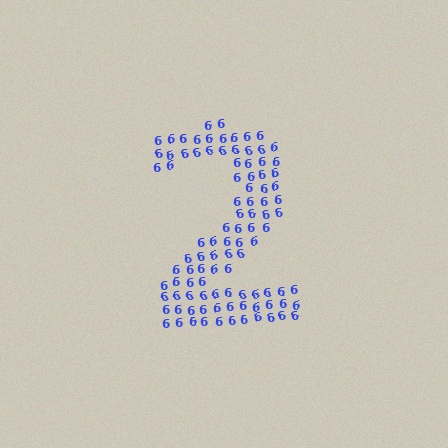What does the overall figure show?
The overall figure shows the digit 2.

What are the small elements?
The small elements are digit 6's.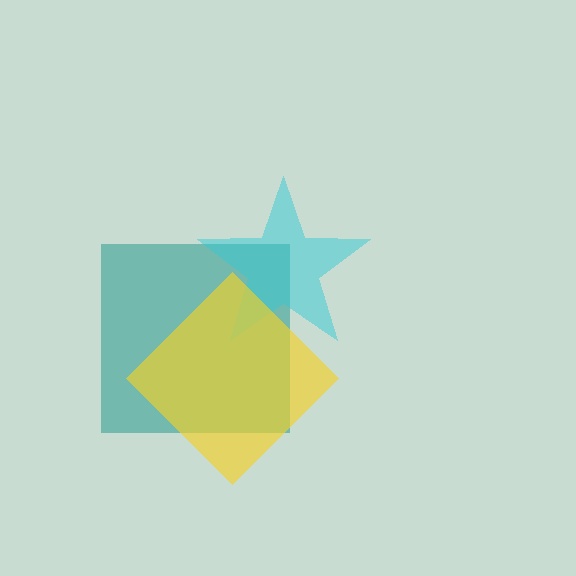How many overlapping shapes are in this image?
There are 3 overlapping shapes in the image.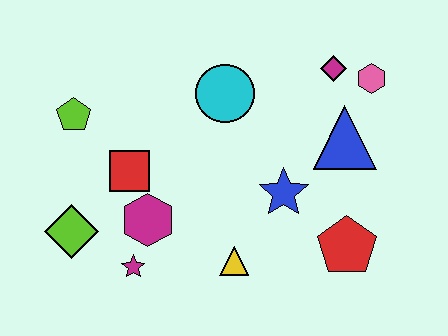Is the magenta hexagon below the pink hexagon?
Yes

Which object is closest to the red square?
The magenta hexagon is closest to the red square.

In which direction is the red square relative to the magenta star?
The red square is above the magenta star.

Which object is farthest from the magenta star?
The pink hexagon is farthest from the magenta star.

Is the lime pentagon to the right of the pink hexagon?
No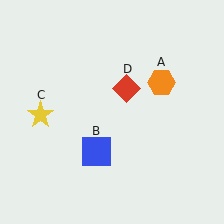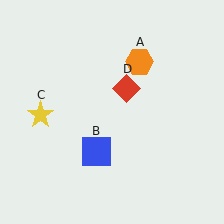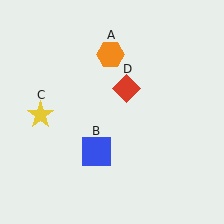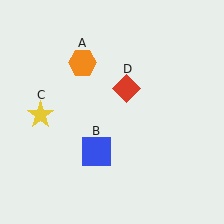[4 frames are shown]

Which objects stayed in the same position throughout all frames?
Blue square (object B) and yellow star (object C) and red diamond (object D) remained stationary.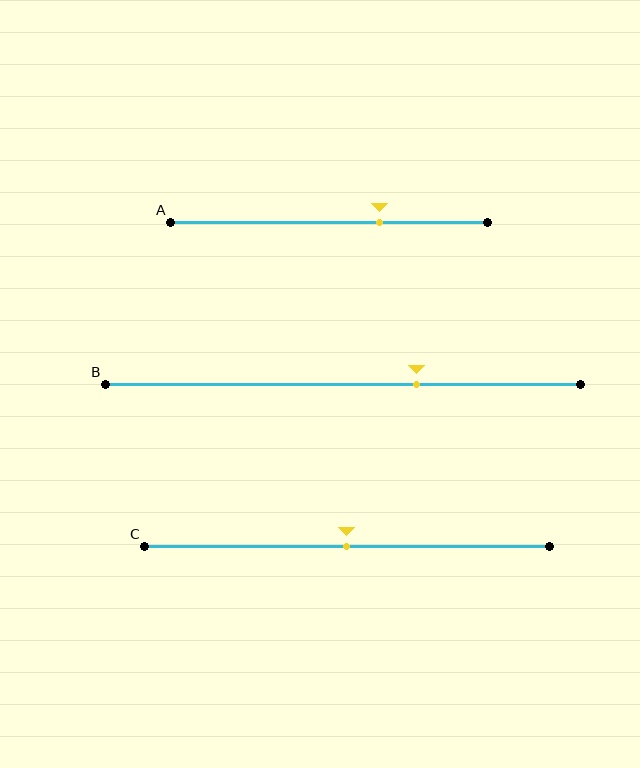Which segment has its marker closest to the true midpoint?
Segment C has its marker closest to the true midpoint.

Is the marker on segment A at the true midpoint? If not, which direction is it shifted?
No, the marker on segment A is shifted to the right by about 16% of the segment length.